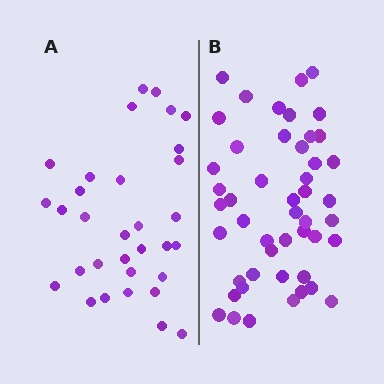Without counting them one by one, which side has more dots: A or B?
Region B (the right region) has more dots.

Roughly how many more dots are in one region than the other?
Region B has approximately 15 more dots than region A.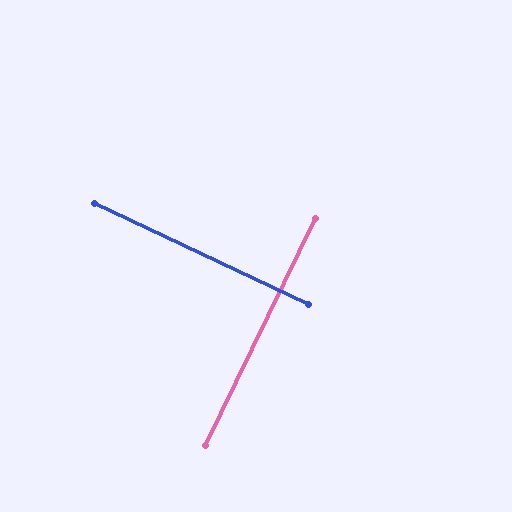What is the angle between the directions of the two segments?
Approximately 89 degrees.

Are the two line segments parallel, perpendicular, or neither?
Perpendicular — they meet at approximately 89°.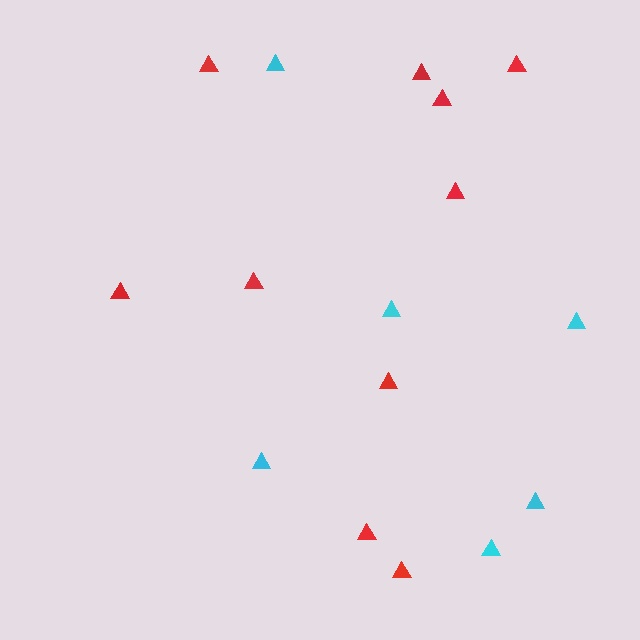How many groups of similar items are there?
There are 2 groups: one group of red triangles (10) and one group of cyan triangles (6).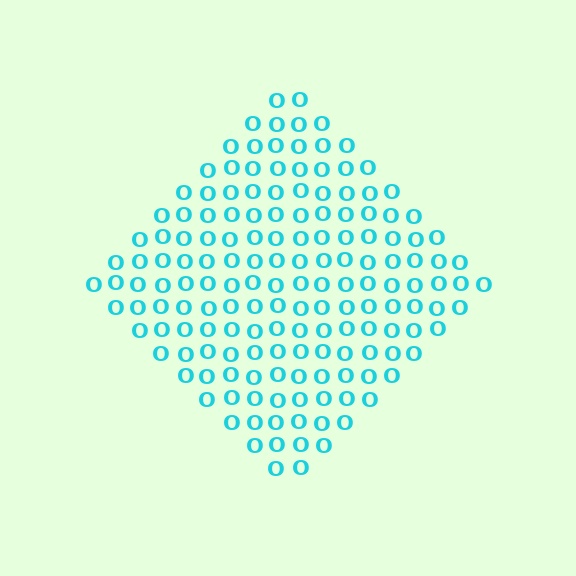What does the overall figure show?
The overall figure shows a diamond.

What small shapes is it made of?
It is made of small letter O's.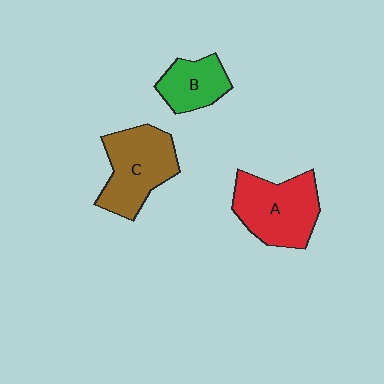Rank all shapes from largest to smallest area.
From largest to smallest: A (red), C (brown), B (green).